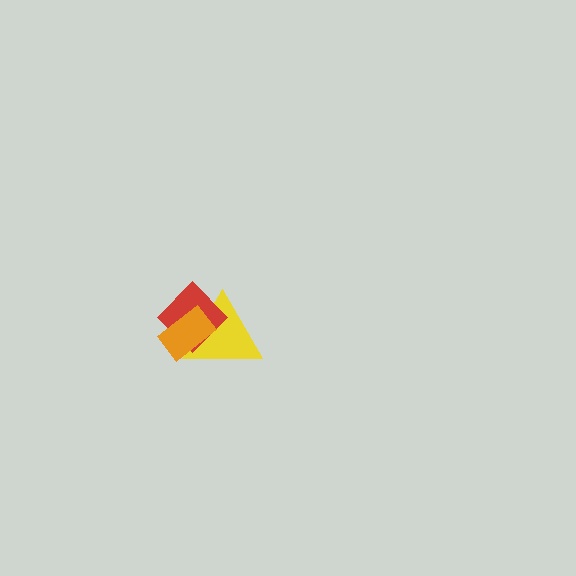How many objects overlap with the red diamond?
2 objects overlap with the red diamond.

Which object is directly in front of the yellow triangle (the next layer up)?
The red diamond is directly in front of the yellow triangle.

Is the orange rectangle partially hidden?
No, no other shape covers it.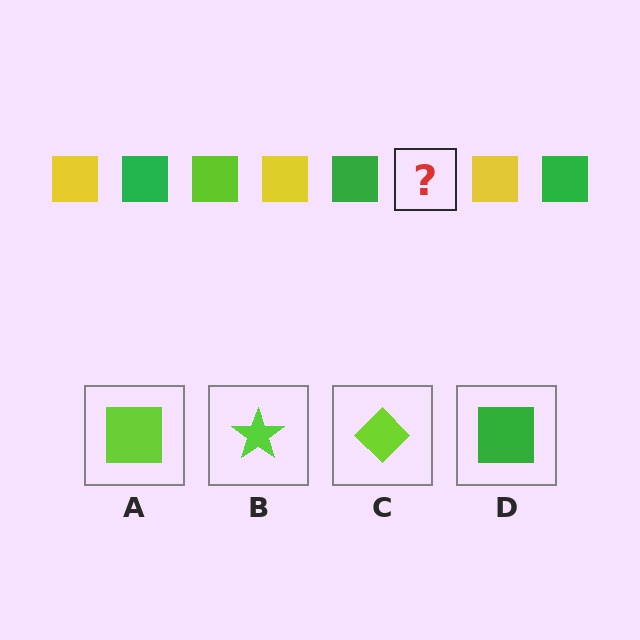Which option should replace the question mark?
Option A.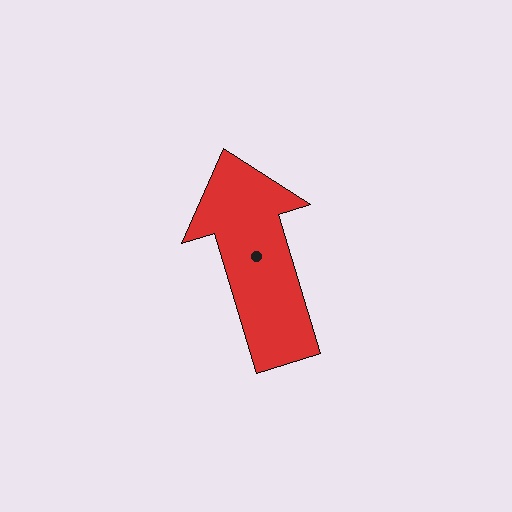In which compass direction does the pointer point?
North.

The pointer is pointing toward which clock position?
Roughly 11 o'clock.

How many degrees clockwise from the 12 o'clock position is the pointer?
Approximately 343 degrees.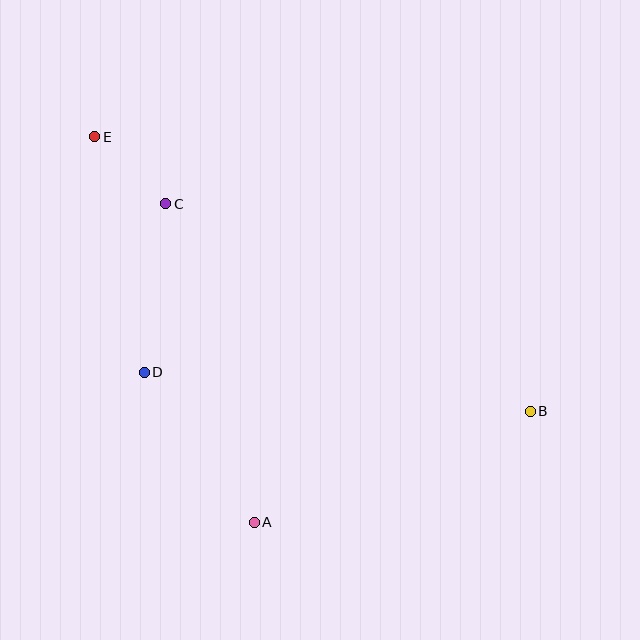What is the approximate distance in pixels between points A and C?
The distance between A and C is approximately 331 pixels.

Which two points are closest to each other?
Points C and E are closest to each other.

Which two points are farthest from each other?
Points B and E are farthest from each other.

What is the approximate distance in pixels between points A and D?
The distance between A and D is approximately 186 pixels.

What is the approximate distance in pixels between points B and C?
The distance between B and C is approximately 419 pixels.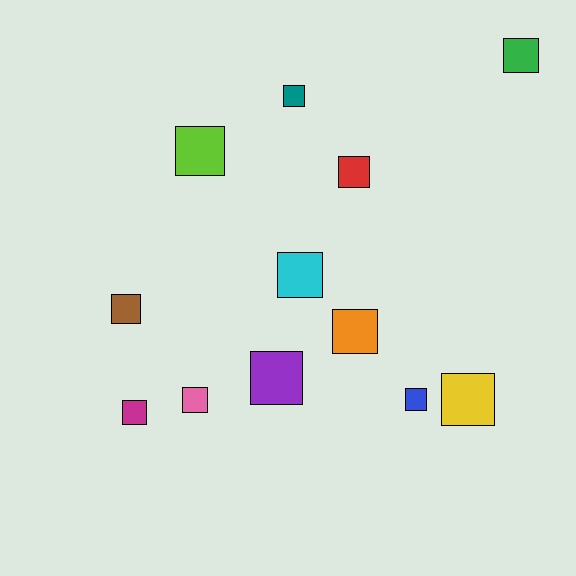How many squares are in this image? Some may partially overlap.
There are 12 squares.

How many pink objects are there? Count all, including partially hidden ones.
There is 1 pink object.